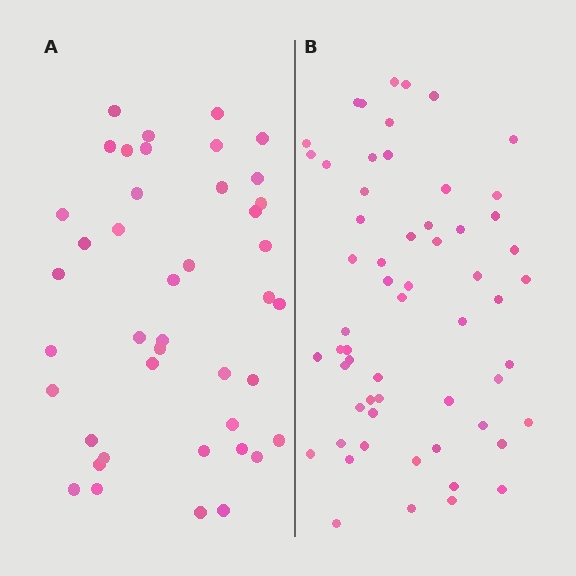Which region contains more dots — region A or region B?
Region B (the right region) has more dots.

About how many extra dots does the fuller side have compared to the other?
Region B has approximately 15 more dots than region A.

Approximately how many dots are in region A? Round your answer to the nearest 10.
About 40 dots. (The exact count is 42, which rounds to 40.)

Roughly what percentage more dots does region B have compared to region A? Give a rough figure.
About 40% more.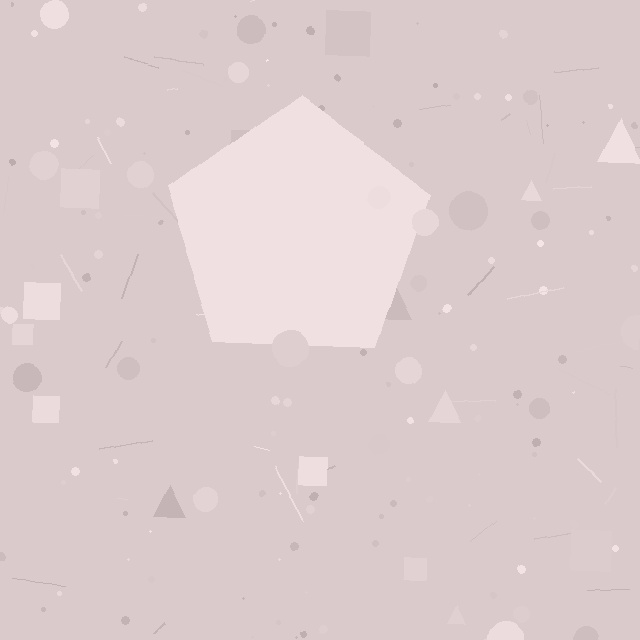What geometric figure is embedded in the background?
A pentagon is embedded in the background.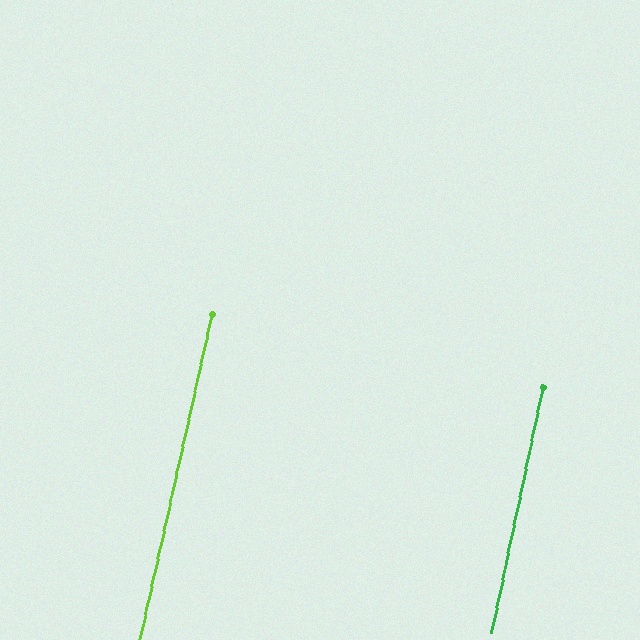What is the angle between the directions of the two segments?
Approximately 1 degree.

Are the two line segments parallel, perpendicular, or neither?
Parallel — their directions differ by only 0.9°.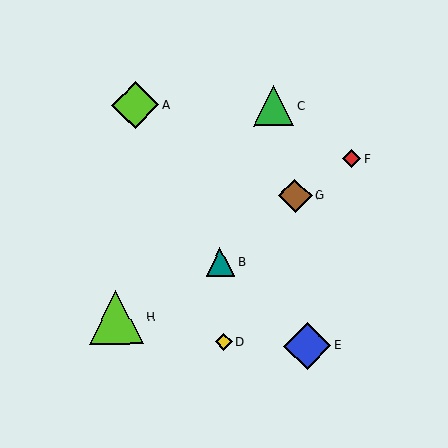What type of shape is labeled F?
Shape F is a red diamond.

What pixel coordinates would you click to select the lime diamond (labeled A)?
Click at (135, 105) to select the lime diamond A.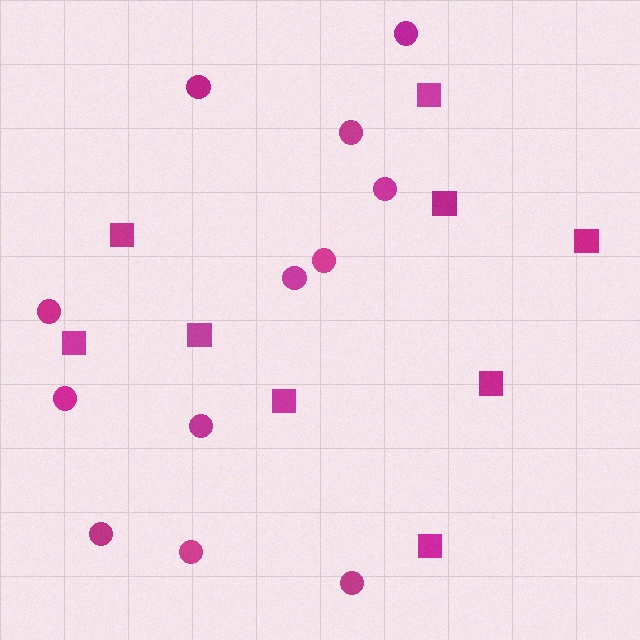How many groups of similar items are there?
There are 2 groups: one group of circles (12) and one group of squares (9).